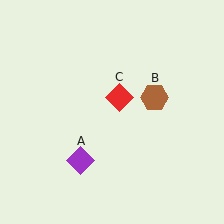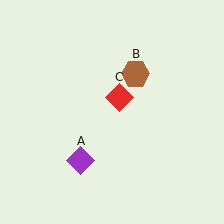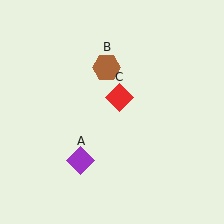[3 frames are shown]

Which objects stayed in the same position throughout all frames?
Purple diamond (object A) and red diamond (object C) remained stationary.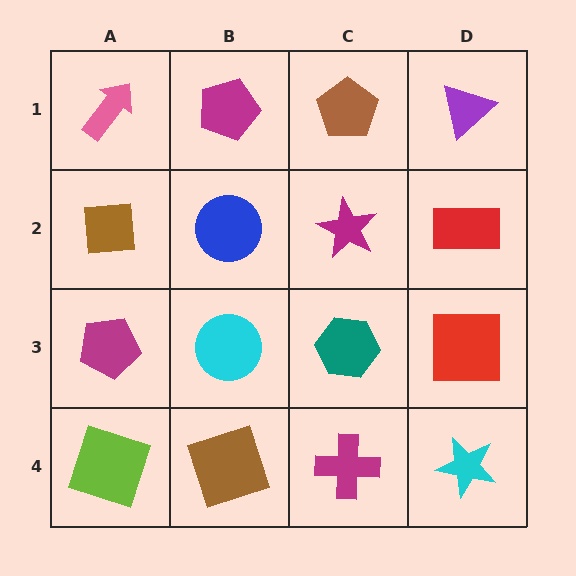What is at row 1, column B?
A magenta pentagon.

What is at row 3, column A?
A magenta pentagon.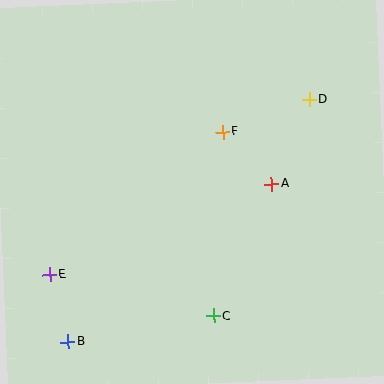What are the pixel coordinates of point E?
Point E is at (50, 274).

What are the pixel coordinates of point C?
Point C is at (214, 316).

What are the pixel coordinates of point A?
Point A is at (271, 184).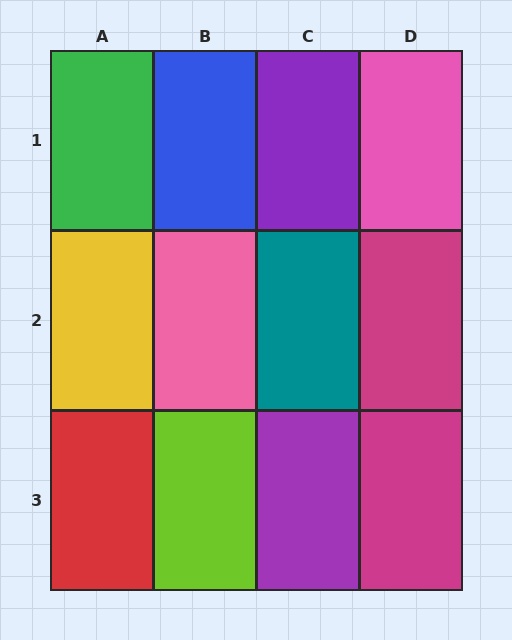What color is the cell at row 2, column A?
Yellow.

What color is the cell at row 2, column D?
Magenta.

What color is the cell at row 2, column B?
Pink.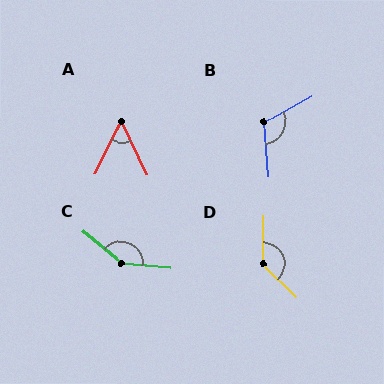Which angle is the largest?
C, at approximately 146 degrees.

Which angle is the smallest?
A, at approximately 52 degrees.